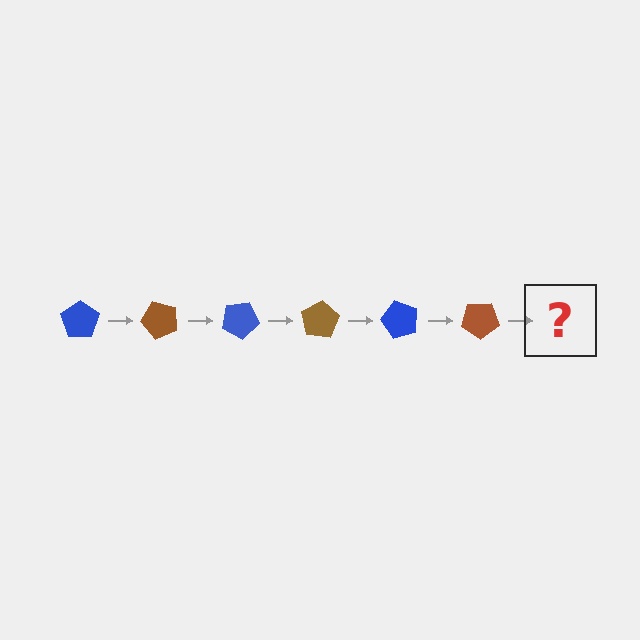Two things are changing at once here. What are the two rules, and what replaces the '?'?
The two rules are that it rotates 50 degrees each step and the color cycles through blue and brown. The '?' should be a blue pentagon, rotated 300 degrees from the start.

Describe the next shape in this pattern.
It should be a blue pentagon, rotated 300 degrees from the start.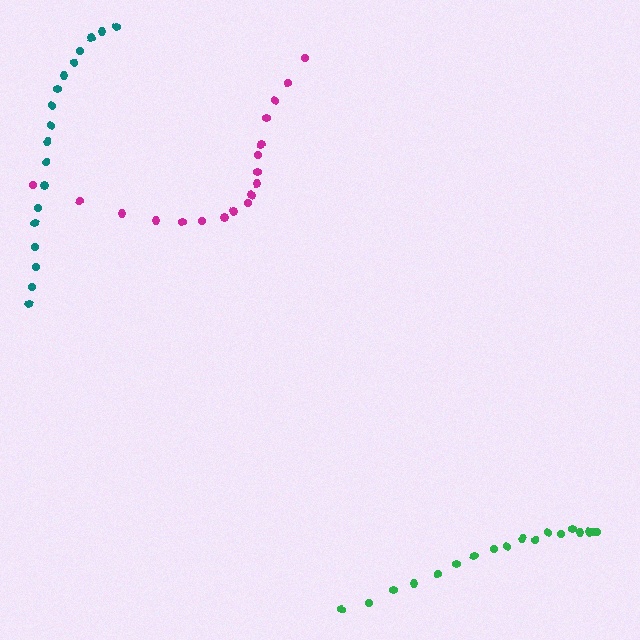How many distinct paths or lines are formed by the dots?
There are 3 distinct paths.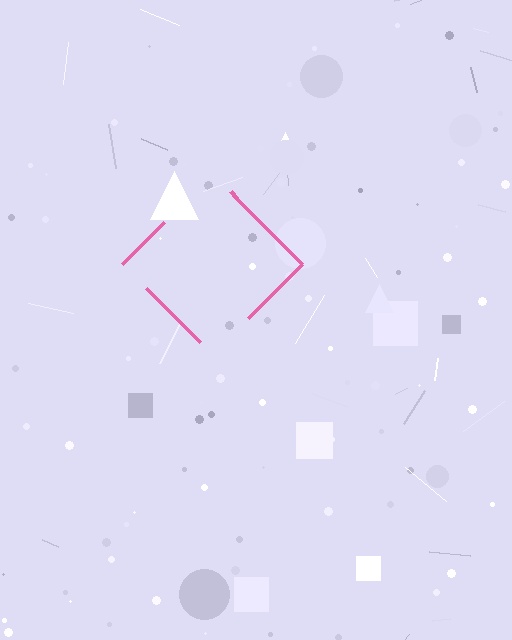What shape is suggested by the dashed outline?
The dashed outline suggests a diamond.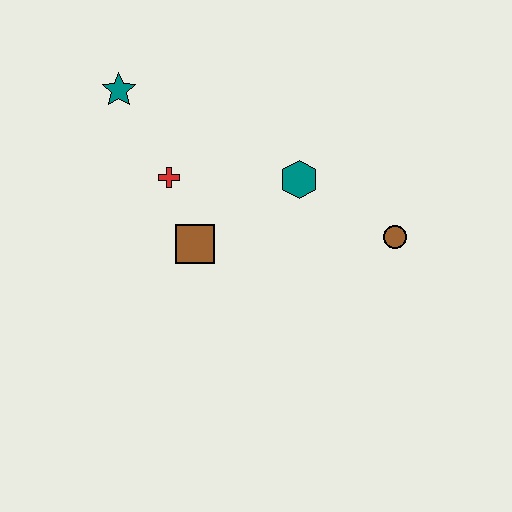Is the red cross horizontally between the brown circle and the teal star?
Yes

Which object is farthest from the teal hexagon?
The teal star is farthest from the teal hexagon.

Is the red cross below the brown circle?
No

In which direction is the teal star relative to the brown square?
The teal star is above the brown square.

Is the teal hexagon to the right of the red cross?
Yes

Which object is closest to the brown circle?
The teal hexagon is closest to the brown circle.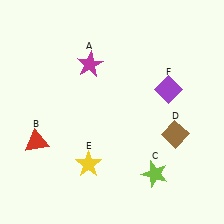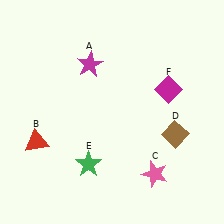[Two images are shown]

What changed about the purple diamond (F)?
In Image 1, F is purple. In Image 2, it changed to magenta.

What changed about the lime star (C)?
In Image 1, C is lime. In Image 2, it changed to pink.